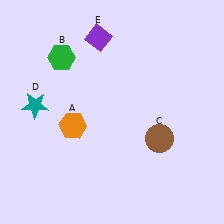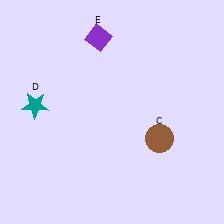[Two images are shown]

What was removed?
The green hexagon (B), the orange hexagon (A) were removed in Image 2.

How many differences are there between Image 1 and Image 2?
There are 2 differences between the two images.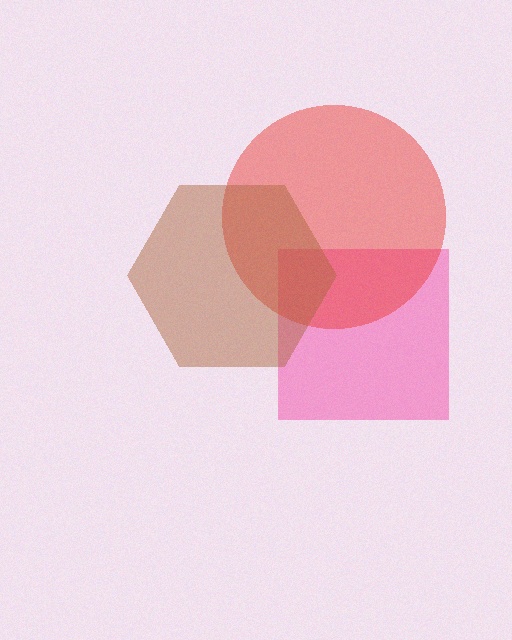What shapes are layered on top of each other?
The layered shapes are: a pink square, a red circle, a brown hexagon.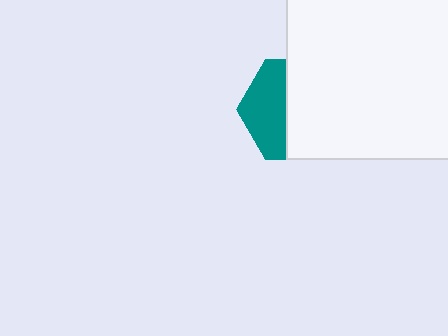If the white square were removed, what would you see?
You would see the complete teal hexagon.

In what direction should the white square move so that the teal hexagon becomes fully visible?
The white square should move right. That is the shortest direction to clear the overlap and leave the teal hexagon fully visible.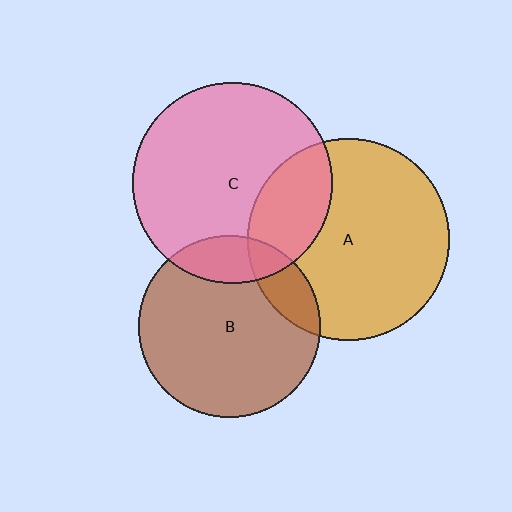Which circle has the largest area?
Circle A (orange).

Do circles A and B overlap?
Yes.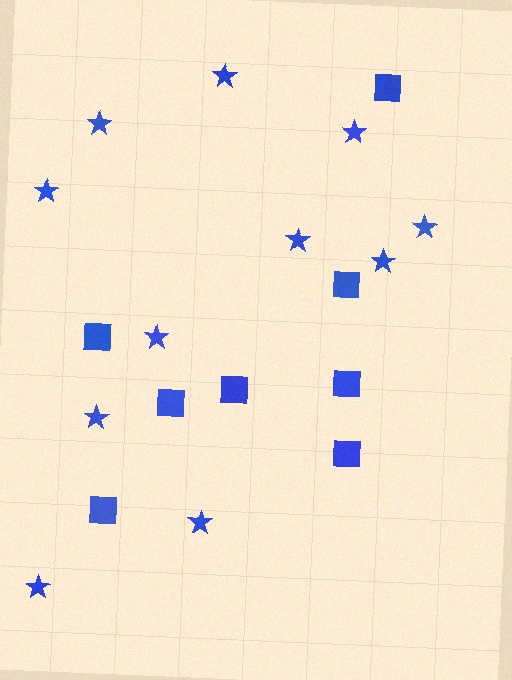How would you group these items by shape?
There are 2 groups: one group of squares (8) and one group of stars (11).